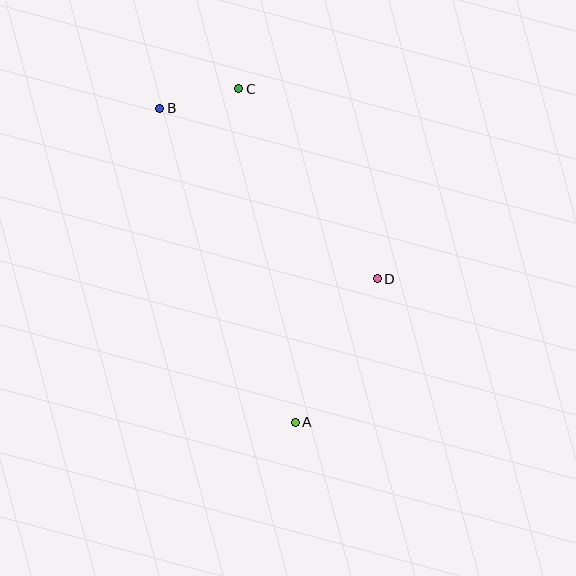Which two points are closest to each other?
Points B and C are closest to each other.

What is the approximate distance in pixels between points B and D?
The distance between B and D is approximately 276 pixels.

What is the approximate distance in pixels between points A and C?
The distance between A and C is approximately 339 pixels.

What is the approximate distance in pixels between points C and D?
The distance between C and D is approximately 235 pixels.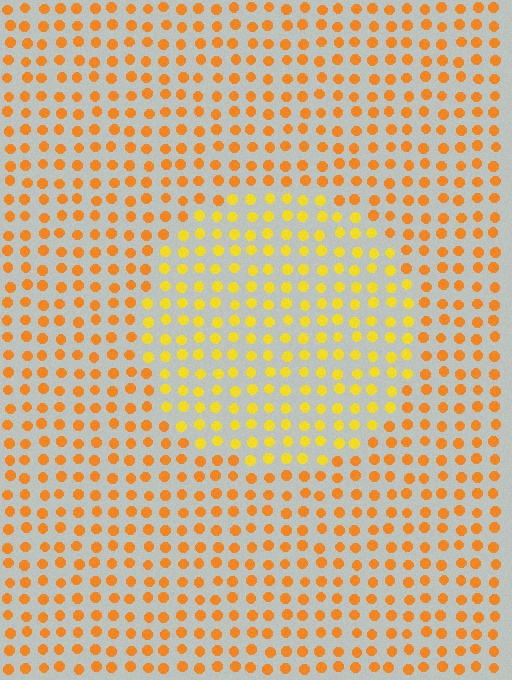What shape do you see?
I see a circle.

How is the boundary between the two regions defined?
The boundary is defined purely by a slight shift in hue (about 25 degrees). Spacing, size, and orientation are identical on both sides.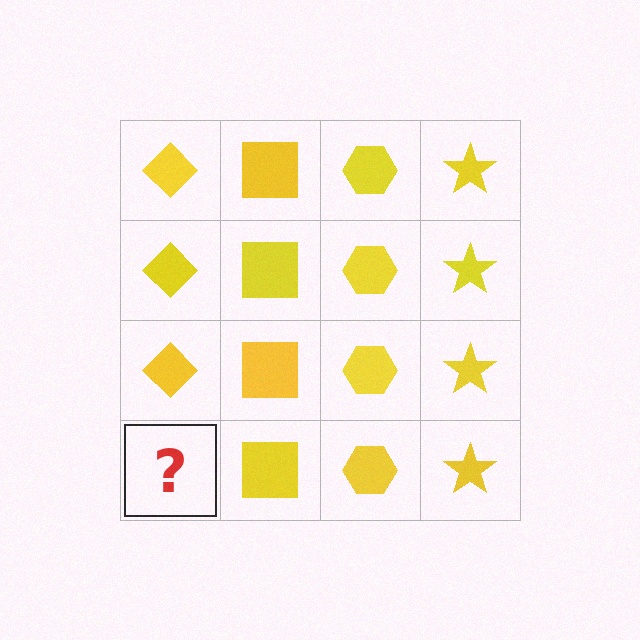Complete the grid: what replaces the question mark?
The question mark should be replaced with a yellow diamond.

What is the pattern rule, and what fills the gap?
The rule is that each column has a consistent shape. The gap should be filled with a yellow diamond.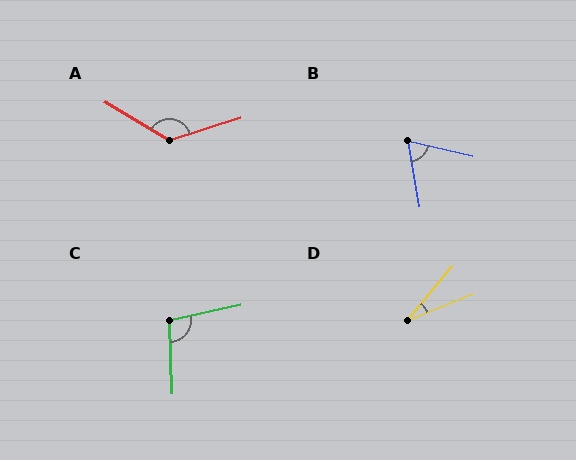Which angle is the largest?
A, at approximately 132 degrees.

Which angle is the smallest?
D, at approximately 28 degrees.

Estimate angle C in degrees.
Approximately 100 degrees.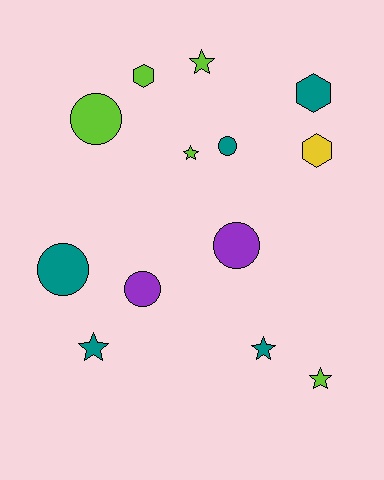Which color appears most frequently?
Lime, with 5 objects.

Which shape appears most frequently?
Star, with 5 objects.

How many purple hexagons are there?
There are no purple hexagons.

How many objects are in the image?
There are 13 objects.